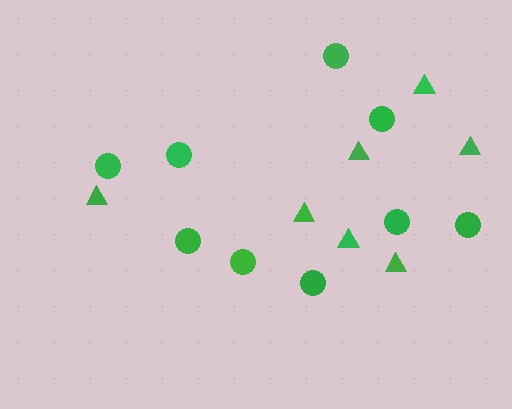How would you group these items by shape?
There are 2 groups: one group of circles (9) and one group of triangles (7).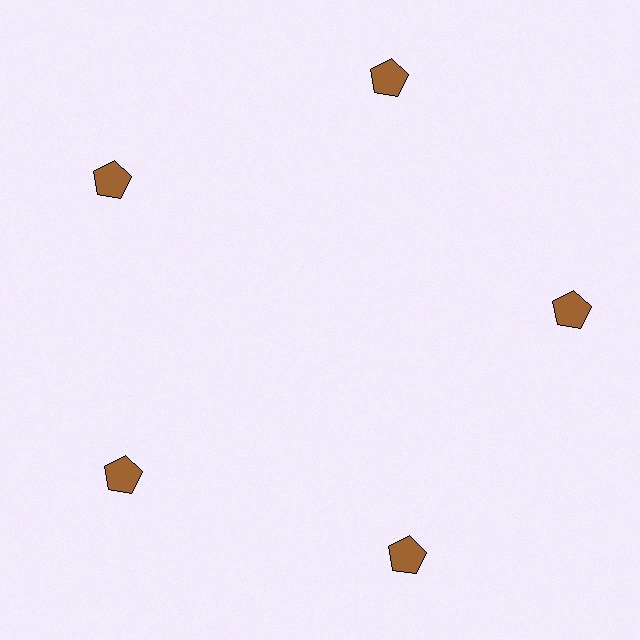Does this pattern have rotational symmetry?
Yes, this pattern has 5-fold rotational symmetry. It looks the same after rotating 72 degrees around the center.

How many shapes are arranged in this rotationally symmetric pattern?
There are 5 shapes, arranged in 5 groups of 1.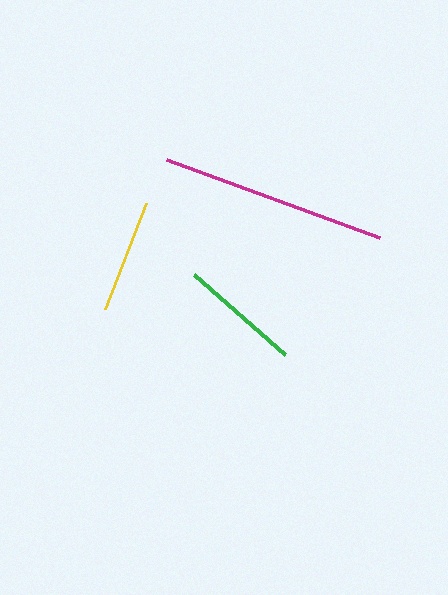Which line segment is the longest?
The magenta line is the longest at approximately 227 pixels.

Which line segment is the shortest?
The yellow line is the shortest at approximately 113 pixels.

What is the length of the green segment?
The green segment is approximately 121 pixels long.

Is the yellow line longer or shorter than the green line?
The green line is longer than the yellow line.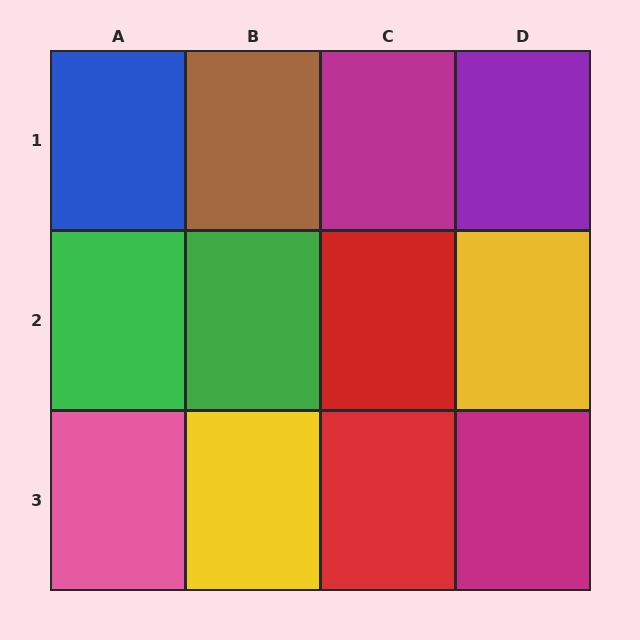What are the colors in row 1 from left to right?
Blue, brown, magenta, purple.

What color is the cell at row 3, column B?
Yellow.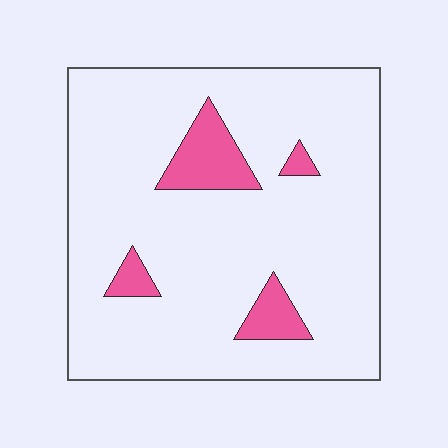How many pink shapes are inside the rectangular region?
4.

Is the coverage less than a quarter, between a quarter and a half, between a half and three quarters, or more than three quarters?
Less than a quarter.